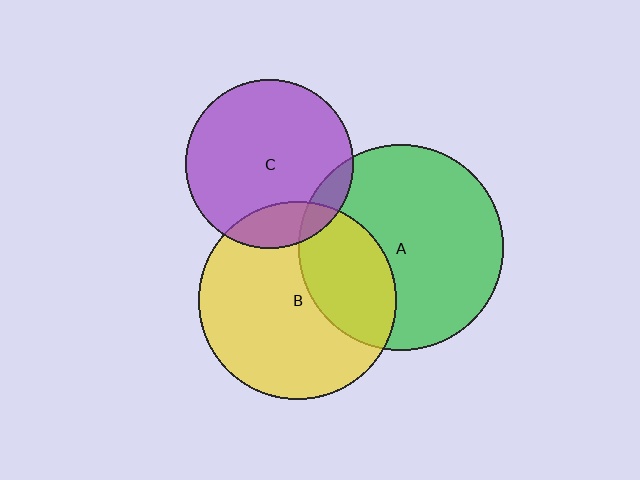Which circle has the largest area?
Circle A (green).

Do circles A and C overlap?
Yes.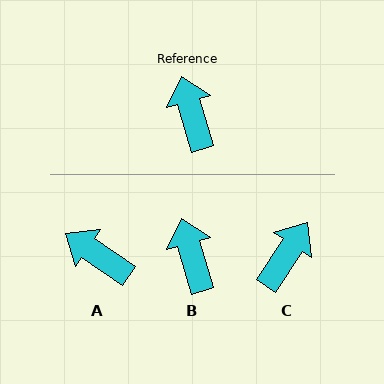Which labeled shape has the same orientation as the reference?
B.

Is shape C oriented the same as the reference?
No, it is off by about 50 degrees.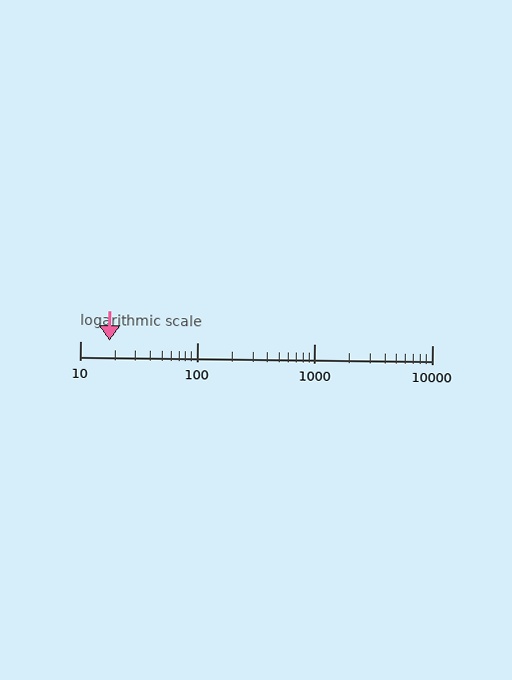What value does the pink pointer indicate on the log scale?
The pointer indicates approximately 18.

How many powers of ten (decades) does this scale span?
The scale spans 3 decades, from 10 to 10000.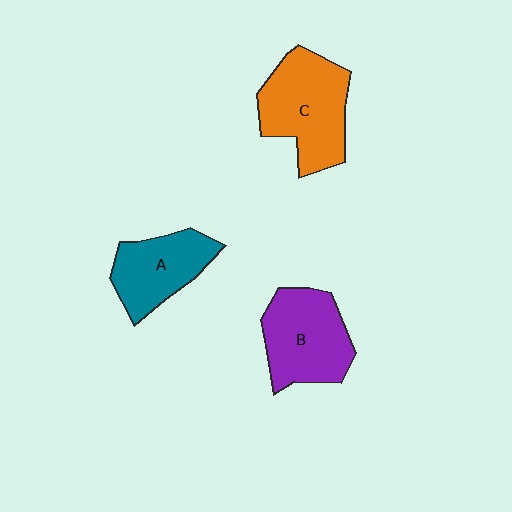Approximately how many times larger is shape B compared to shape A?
Approximately 1.2 times.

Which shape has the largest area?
Shape C (orange).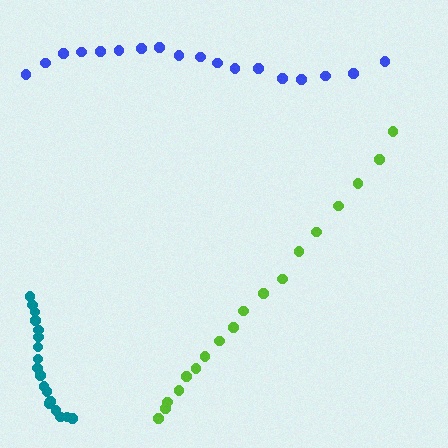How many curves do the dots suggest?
There are 3 distinct paths.